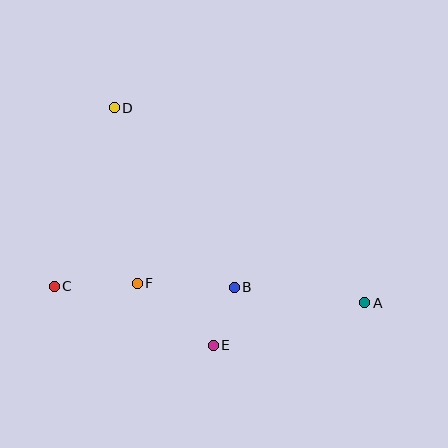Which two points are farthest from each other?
Points A and D are farthest from each other.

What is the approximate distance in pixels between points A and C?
The distance between A and C is approximately 311 pixels.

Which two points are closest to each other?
Points B and E are closest to each other.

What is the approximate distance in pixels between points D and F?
The distance between D and F is approximately 177 pixels.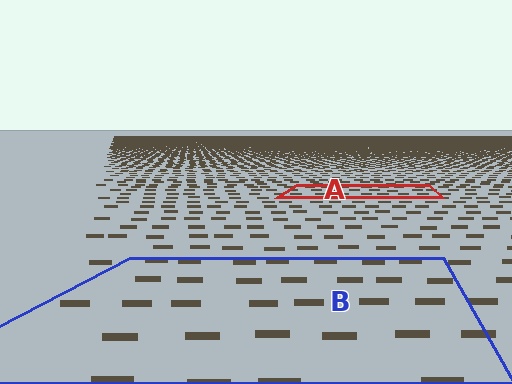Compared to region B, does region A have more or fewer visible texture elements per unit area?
Region A has more texture elements per unit area — they are packed more densely because it is farther away.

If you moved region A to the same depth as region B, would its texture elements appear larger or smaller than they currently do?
They would appear larger. At a closer depth, the same texture elements are projected at a bigger on-screen size.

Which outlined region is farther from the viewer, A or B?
Region A is farther from the viewer — the texture elements inside it appear smaller and more densely packed.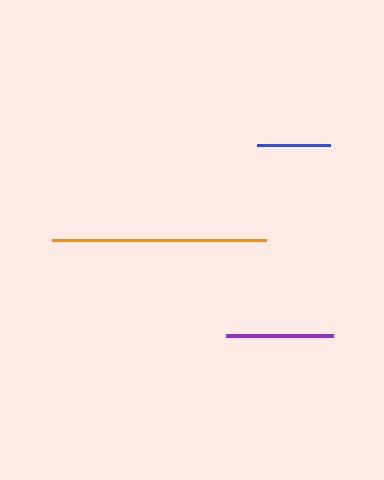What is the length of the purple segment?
The purple segment is approximately 107 pixels long.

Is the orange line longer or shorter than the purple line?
The orange line is longer than the purple line.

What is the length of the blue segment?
The blue segment is approximately 73 pixels long.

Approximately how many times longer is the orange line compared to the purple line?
The orange line is approximately 2.0 times the length of the purple line.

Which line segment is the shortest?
The blue line is the shortest at approximately 73 pixels.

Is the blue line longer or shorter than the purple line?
The purple line is longer than the blue line.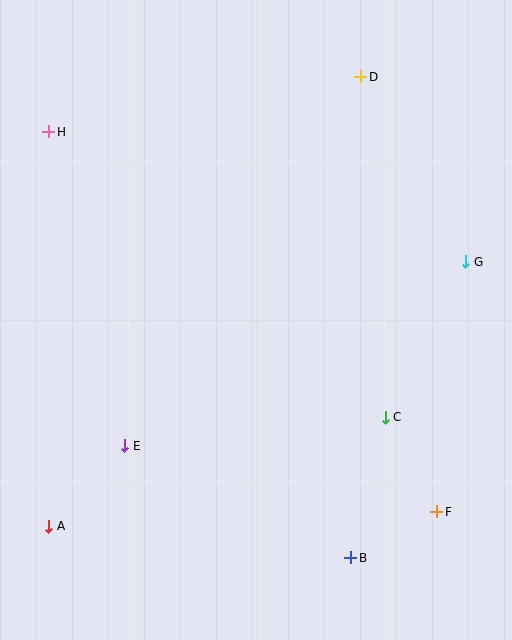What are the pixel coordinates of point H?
Point H is at (49, 132).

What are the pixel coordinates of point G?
Point G is at (466, 262).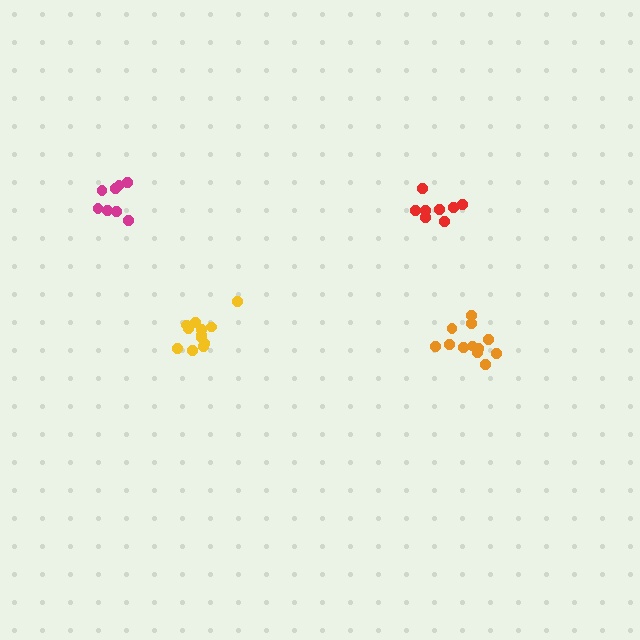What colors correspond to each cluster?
The clusters are colored: magenta, orange, red, yellow.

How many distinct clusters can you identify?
There are 4 distinct clusters.